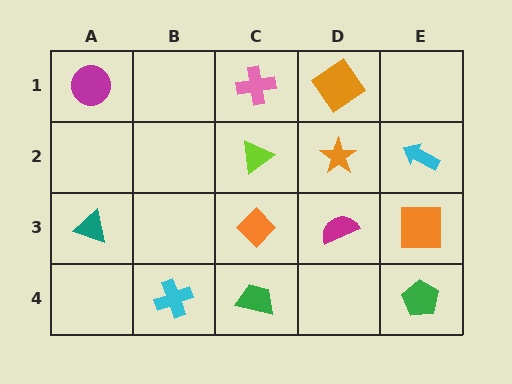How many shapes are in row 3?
4 shapes.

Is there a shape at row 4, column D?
No, that cell is empty.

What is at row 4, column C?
A green trapezoid.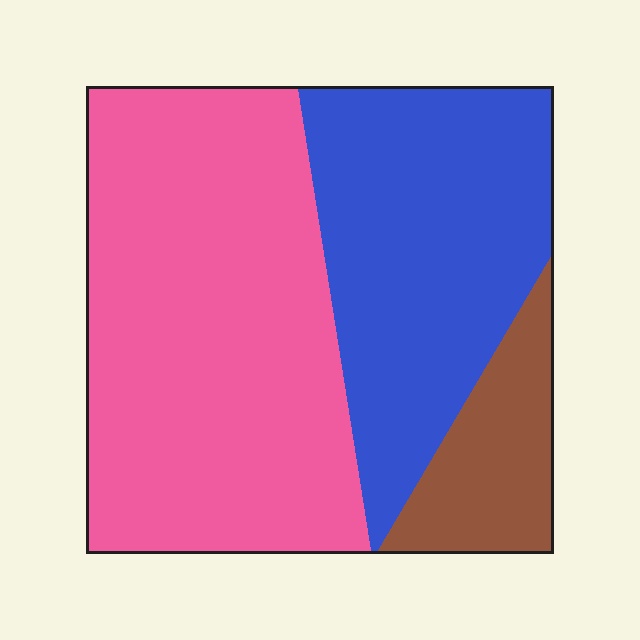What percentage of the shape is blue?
Blue covers around 35% of the shape.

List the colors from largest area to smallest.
From largest to smallest: pink, blue, brown.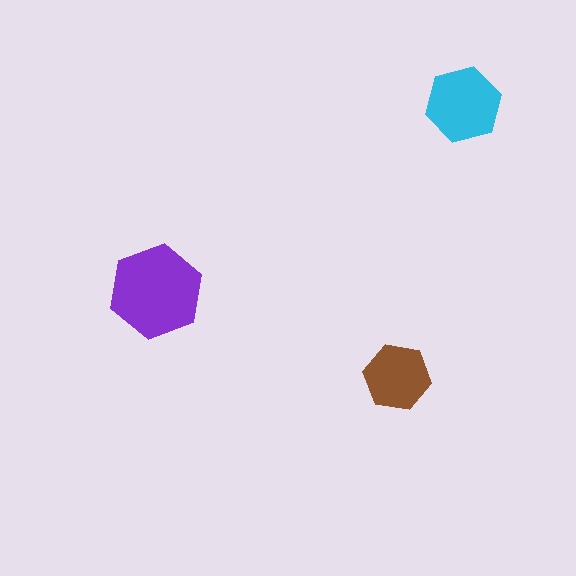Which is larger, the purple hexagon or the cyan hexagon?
The purple one.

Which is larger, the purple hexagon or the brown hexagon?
The purple one.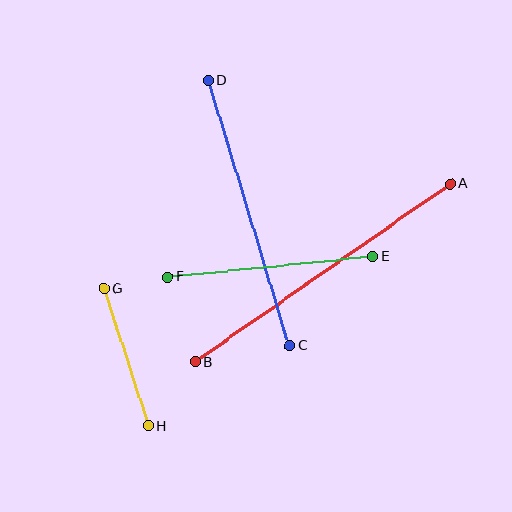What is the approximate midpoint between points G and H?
The midpoint is at approximately (126, 357) pixels.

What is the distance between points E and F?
The distance is approximately 206 pixels.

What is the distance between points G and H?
The distance is approximately 145 pixels.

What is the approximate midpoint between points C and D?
The midpoint is at approximately (249, 213) pixels.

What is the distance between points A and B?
The distance is approximately 311 pixels.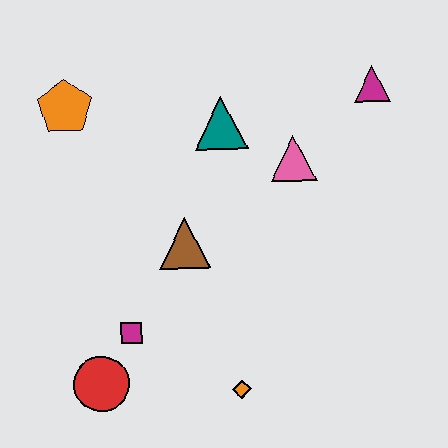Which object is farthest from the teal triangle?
The red circle is farthest from the teal triangle.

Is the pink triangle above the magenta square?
Yes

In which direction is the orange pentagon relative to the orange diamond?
The orange pentagon is above the orange diamond.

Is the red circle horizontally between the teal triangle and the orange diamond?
No